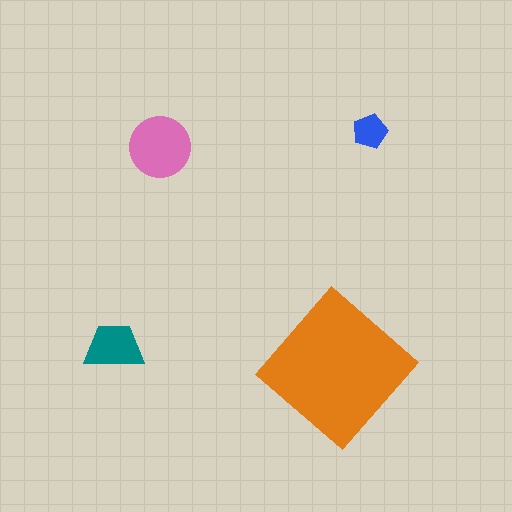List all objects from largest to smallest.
The orange diamond, the pink circle, the teal trapezoid, the blue pentagon.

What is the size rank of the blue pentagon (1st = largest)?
4th.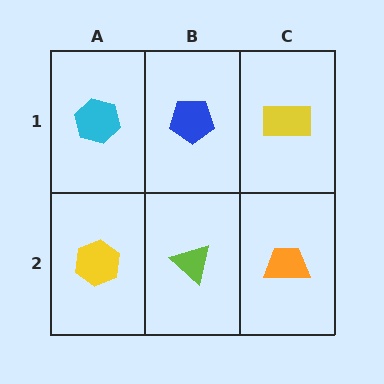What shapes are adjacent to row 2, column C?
A yellow rectangle (row 1, column C), a lime triangle (row 2, column B).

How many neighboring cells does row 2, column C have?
2.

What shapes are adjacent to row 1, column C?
An orange trapezoid (row 2, column C), a blue pentagon (row 1, column B).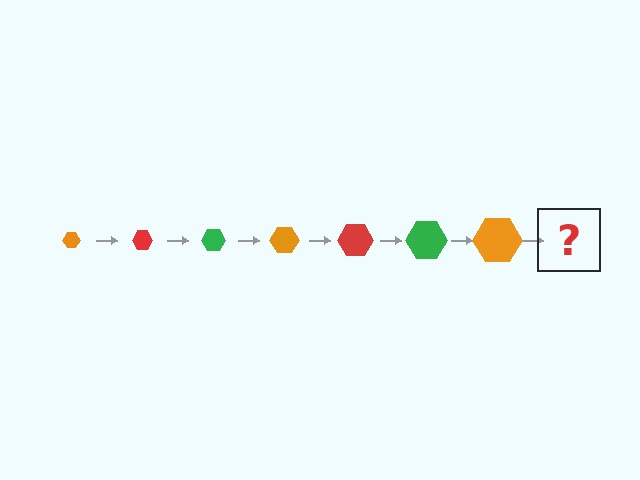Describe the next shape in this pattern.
It should be a red hexagon, larger than the previous one.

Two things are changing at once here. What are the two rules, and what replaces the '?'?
The two rules are that the hexagon grows larger each step and the color cycles through orange, red, and green. The '?' should be a red hexagon, larger than the previous one.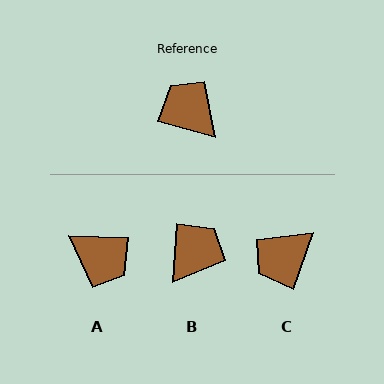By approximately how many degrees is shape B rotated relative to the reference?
Approximately 78 degrees clockwise.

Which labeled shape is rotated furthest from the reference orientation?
A, about 167 degrees away.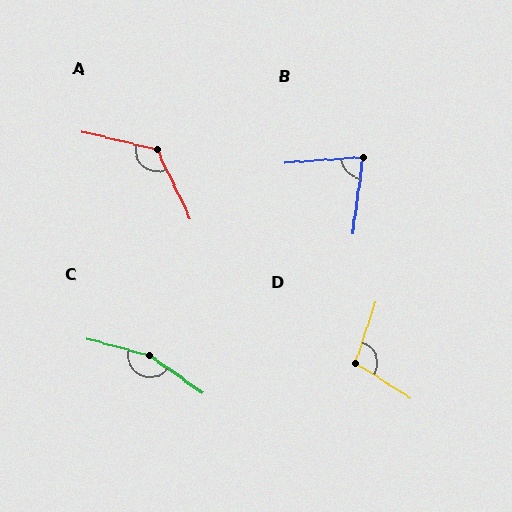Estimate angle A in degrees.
Approximately 129 degrees.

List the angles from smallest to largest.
B (78°), D (104°), A (129°), C (160°).